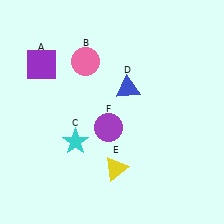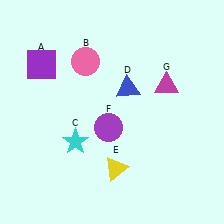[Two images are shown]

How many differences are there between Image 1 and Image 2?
There is 1 difference between the two images.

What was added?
A magenta triangle (G) was added in Image 2.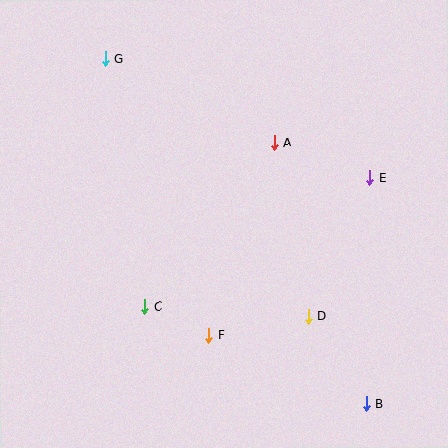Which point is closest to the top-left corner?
Point G is closest to the top-left corner.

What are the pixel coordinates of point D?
Point D is at (308, 317).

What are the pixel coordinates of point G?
Point G is at (105, 58).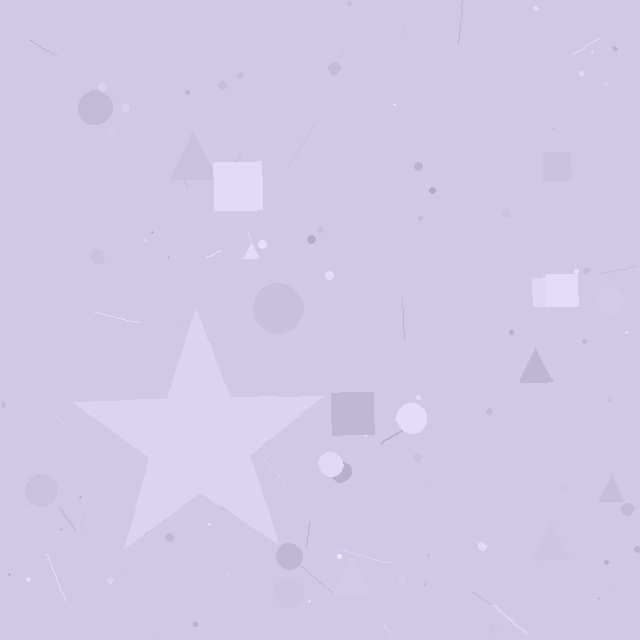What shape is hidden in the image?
A star is hidden in the image.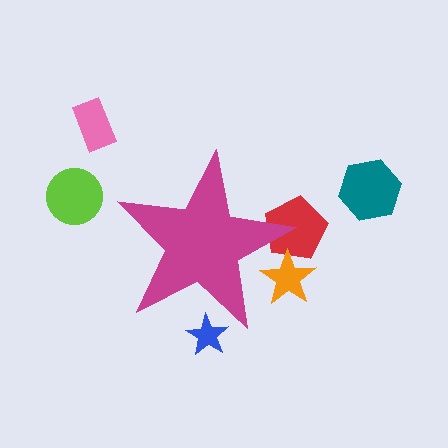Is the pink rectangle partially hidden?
No, the pink rectangle is fully visible.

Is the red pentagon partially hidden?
Yes, the red pentagon is partially hidden behind the magenta star.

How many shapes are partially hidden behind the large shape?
3 shapes are partially hidden.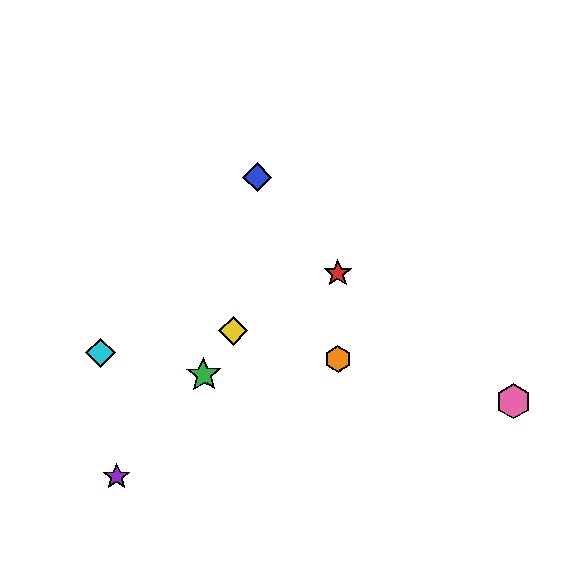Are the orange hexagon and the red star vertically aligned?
Yes, both are at x≈338.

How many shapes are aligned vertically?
2 shapes (the red star, the orange hexagon) are aligned vertically.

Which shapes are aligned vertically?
The red star, the orange hexagon are aligned vertically.